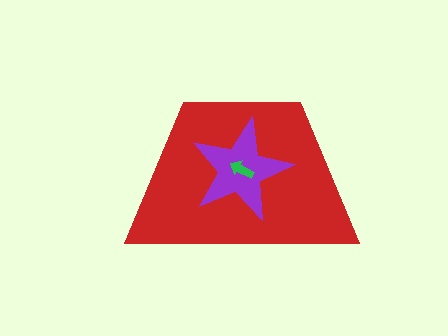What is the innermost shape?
The green arrow.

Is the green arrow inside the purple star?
Yes.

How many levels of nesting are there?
3.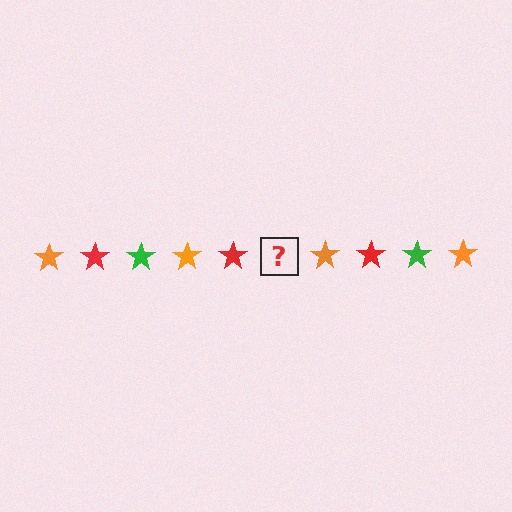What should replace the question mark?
The question mark should be replaced with a green star.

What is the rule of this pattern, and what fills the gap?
The rule is that the pattern cycles through orange, red, green stars. The gap should be filled with a green star.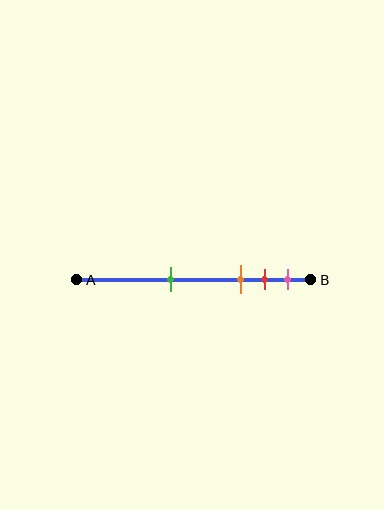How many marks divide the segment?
There are 4 marks dividing the segment.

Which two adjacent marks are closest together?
The red and pink marks are the closest adjacent pair.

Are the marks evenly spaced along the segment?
No, the marks are not evenly spaced.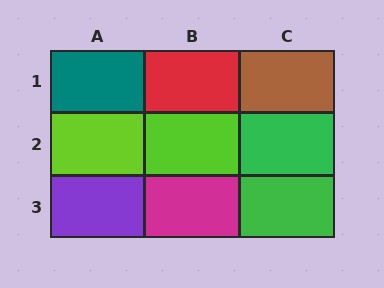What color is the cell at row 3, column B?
Magenta.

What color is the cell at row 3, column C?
Green.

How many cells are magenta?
1 cell is magenta.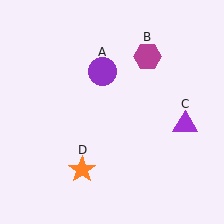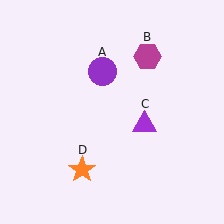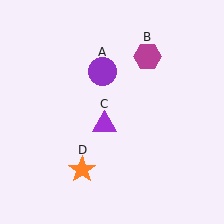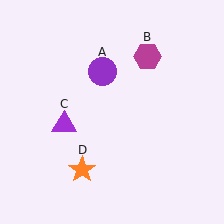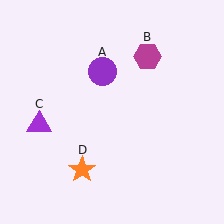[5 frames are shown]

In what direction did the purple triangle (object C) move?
The purple triangle (object C) moved left.